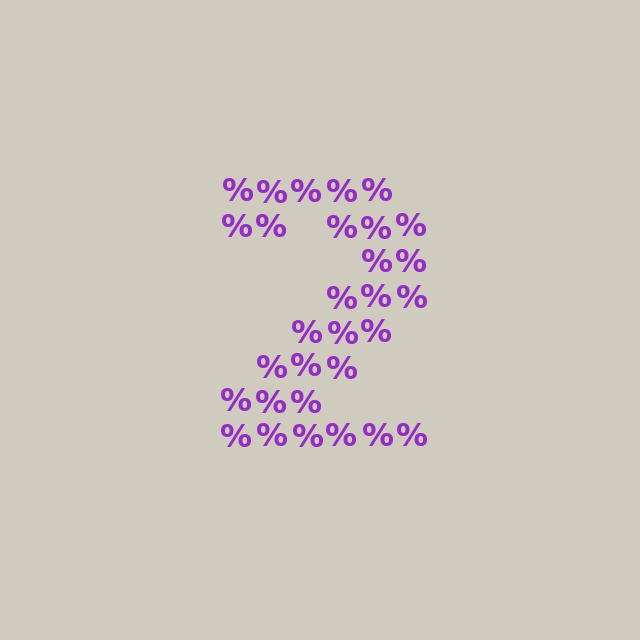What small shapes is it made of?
It is made of small percent signs.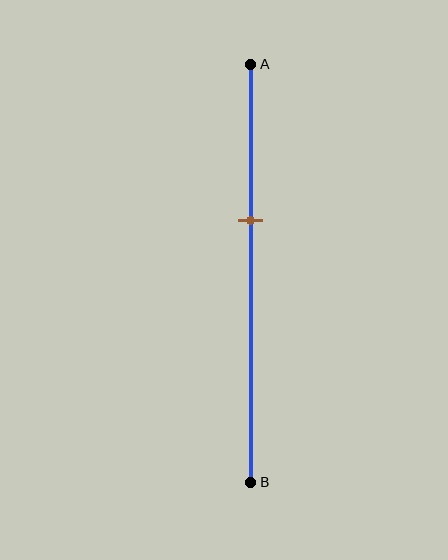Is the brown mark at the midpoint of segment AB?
No, the mark is at about 35% from A, not at the 50% midpoint.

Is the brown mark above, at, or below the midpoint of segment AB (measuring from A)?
The brown mark is above the midpoint of segment AB.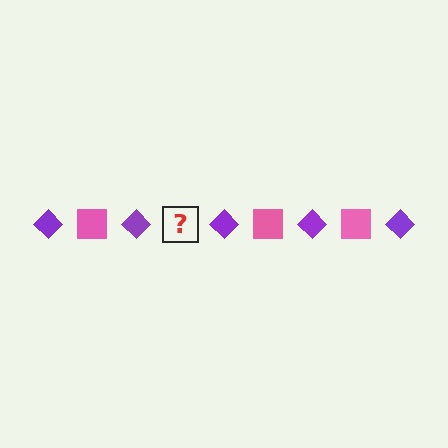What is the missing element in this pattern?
The missing element is a pink square.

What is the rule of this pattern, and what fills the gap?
The rule is that the pattern alternates between purple diamond and pink square. The gap should be filled with a pink square.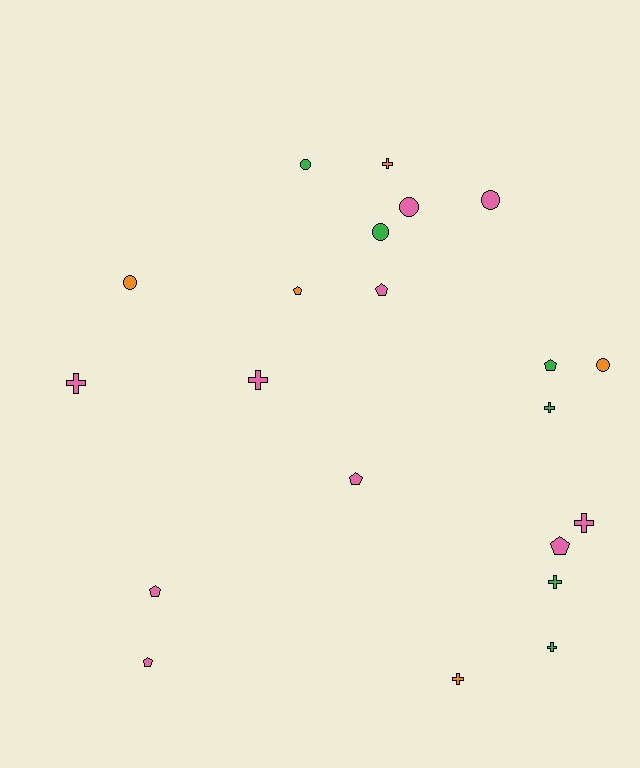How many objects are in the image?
There are 21 objects.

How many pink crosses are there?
There are 3 pink crosses.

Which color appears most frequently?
Pink, with 10 objects.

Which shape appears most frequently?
Cross, with 8 objects.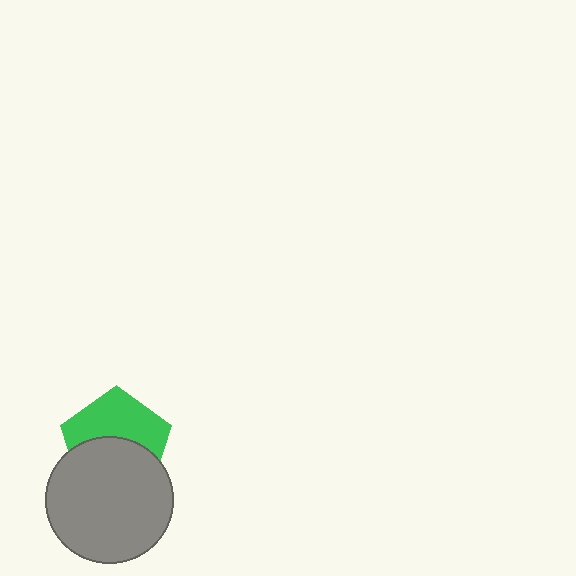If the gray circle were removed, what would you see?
You would see the complete green pentagon.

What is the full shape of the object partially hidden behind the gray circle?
The partially hidden object is a green pentagon.